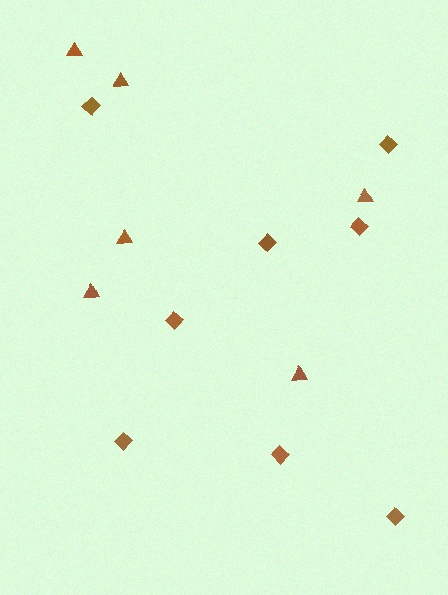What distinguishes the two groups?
There are 2 groups: one group of diamonds (8) and one group of triangles (6).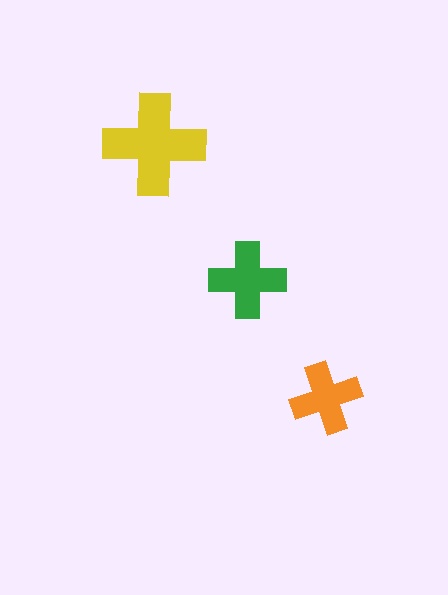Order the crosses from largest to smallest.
the yellow one, the green one, the orange one.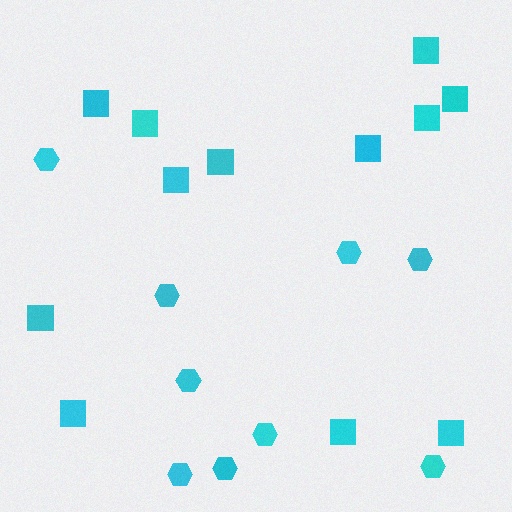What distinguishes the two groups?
There are 2 groups: one group of hexagons (9) and one group of squares (12).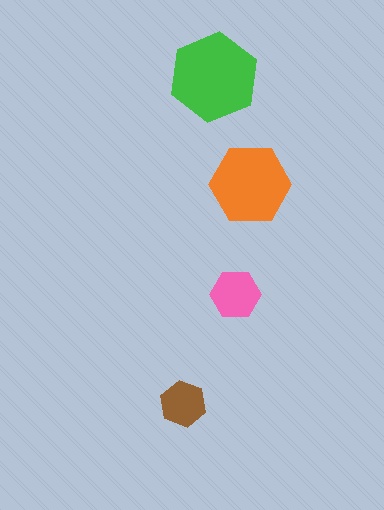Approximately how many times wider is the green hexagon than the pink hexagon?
About 2 times wider.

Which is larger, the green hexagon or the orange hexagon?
The green one.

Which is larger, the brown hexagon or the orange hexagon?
The orange one.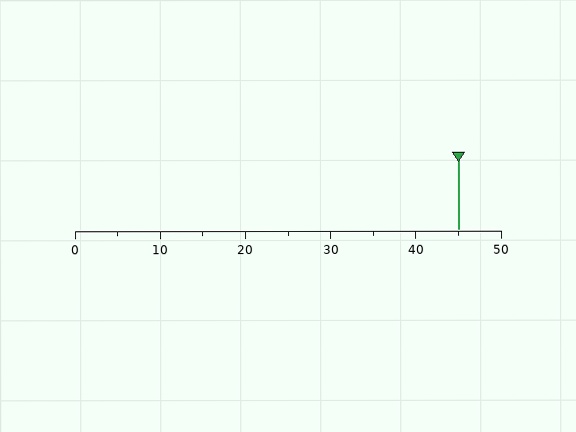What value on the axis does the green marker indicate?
The marker indicates approximately 45.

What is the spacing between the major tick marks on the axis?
The major ticks are spaced 10 apart.